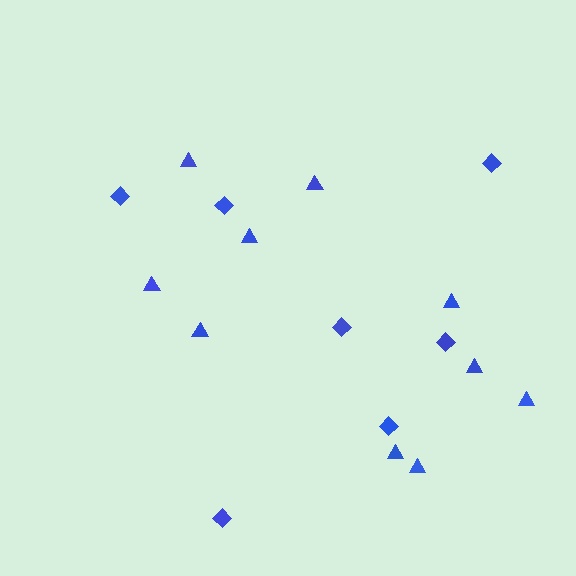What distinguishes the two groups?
There are 2 groups: one group of diamonds (7) and one group of triangles (10).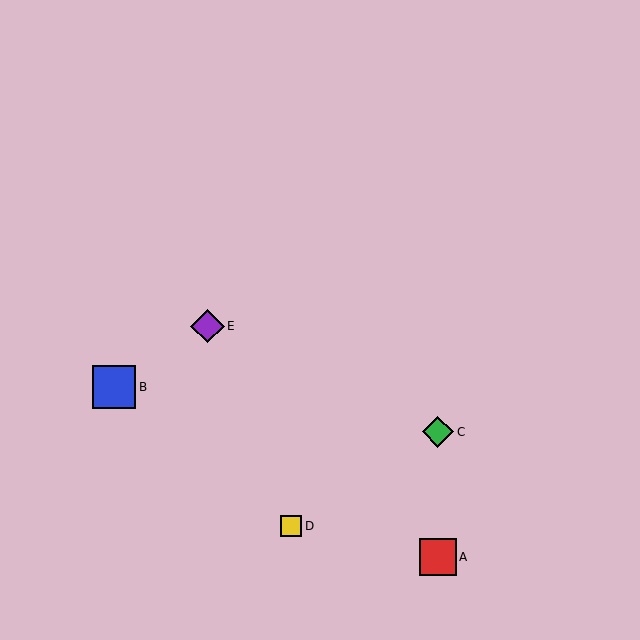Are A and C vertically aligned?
Yes, both are at x≈438.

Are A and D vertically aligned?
No, A is at x≈438 and D is at x≈291.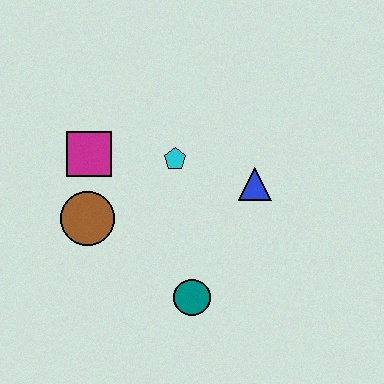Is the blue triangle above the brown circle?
Yes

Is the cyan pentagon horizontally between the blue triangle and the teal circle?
No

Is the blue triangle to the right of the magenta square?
Yes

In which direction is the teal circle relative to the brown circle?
The teal circle is to the right of the brown circle.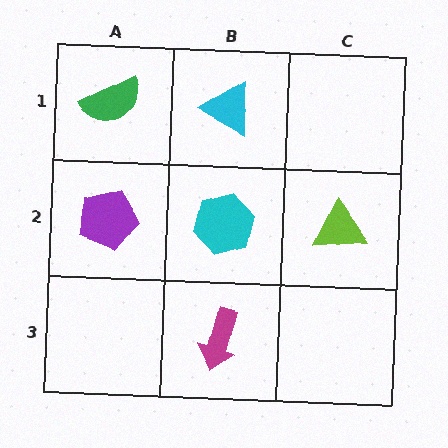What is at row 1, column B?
A cyan triangle.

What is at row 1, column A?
A green semicircle.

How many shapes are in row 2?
3 shapes.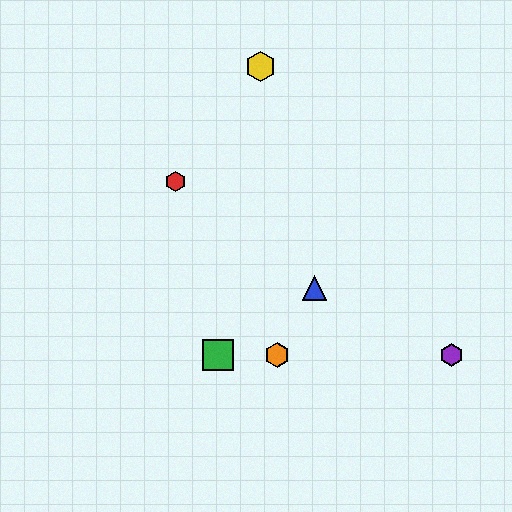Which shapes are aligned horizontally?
The green square, the purple hexagon, the orange hexagon are aligned horizontally.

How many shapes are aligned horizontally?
3 shapes (the green square, the purple hexagon, the orange hexagon) are aligned horizontally.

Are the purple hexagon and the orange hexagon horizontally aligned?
Yes, both are at y≈355.